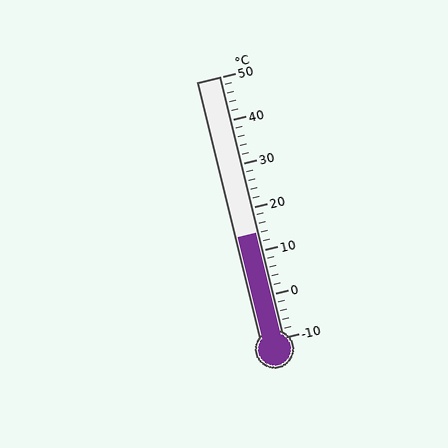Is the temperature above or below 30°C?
The temperature is below 30°C.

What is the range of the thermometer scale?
The thermometer scale ranges from -10°C to 50°C.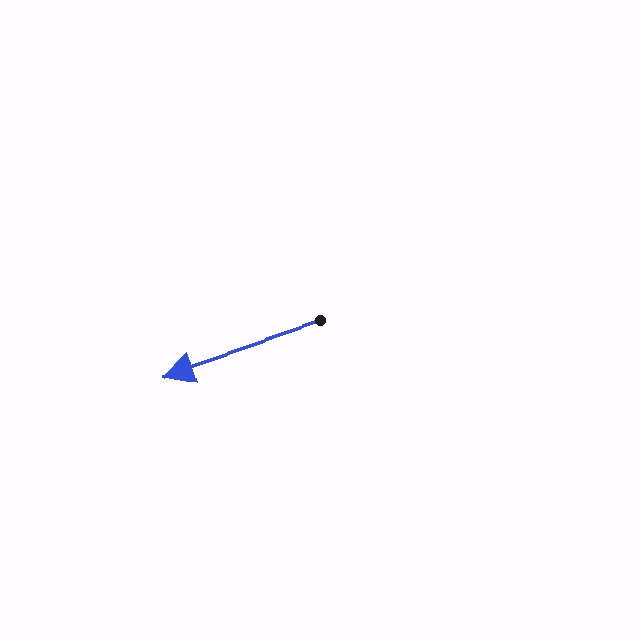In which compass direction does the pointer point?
West.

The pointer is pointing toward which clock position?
Roughly 8 o'clock.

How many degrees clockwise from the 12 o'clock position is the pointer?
Approximately 251 degrees.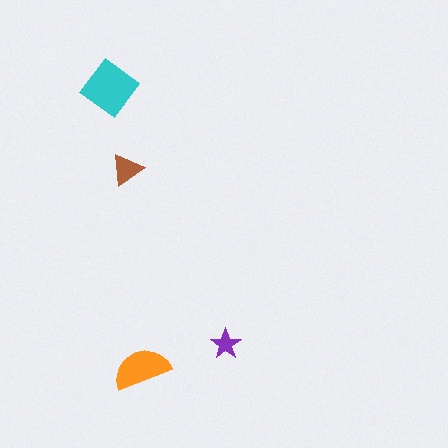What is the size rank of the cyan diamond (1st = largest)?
1st.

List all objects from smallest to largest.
The purple star, the brown triangle, the orange semicircle, the cyan diamond.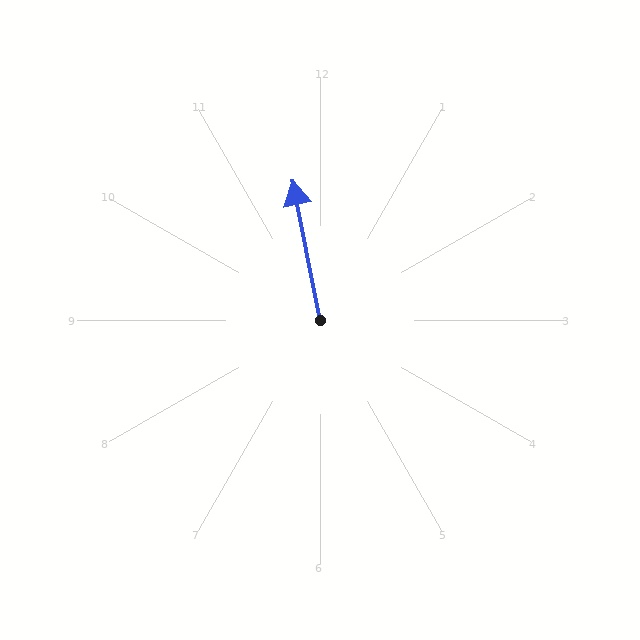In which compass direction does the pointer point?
North.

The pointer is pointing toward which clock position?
Roughly 12 o'clock.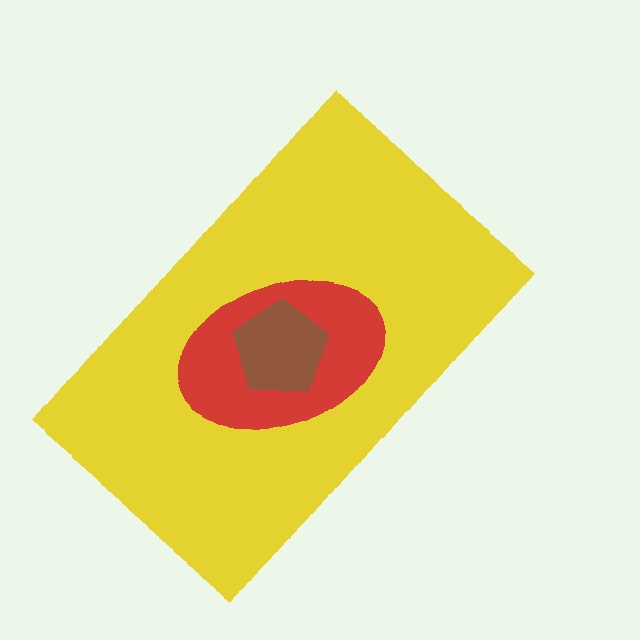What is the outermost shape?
The yellow rectangle.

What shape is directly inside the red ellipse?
The brown pentagon.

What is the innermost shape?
The brown pentagon.